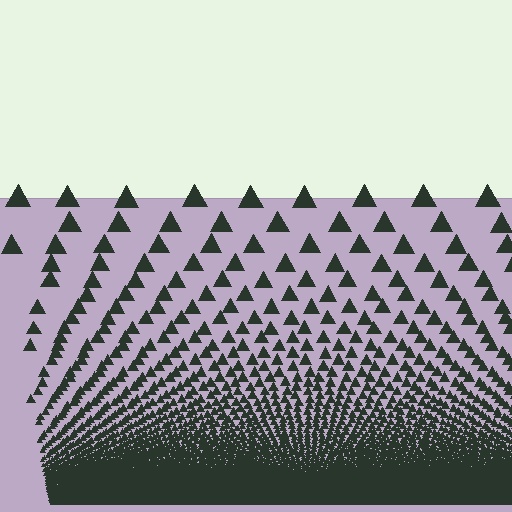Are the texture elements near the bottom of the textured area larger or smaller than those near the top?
Smaller. The gradient is inverted — elements near the bottom are smaller and denser.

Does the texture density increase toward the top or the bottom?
Density increases toward the bottom.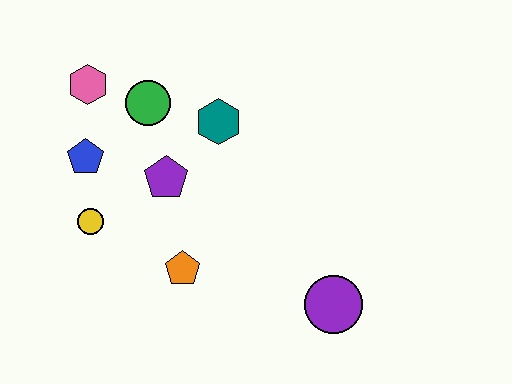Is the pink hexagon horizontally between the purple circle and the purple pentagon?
No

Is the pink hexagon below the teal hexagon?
No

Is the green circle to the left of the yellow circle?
No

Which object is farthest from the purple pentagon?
The purple circle is farthest from the purple pentagon.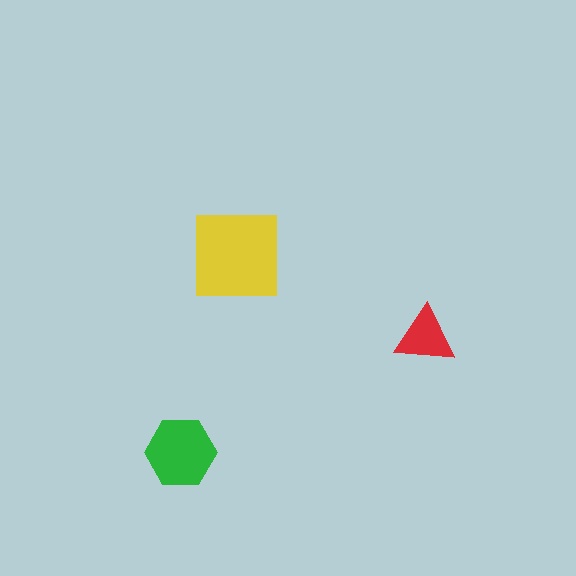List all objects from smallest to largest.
The red triangle, the green hexagon, the yellow square.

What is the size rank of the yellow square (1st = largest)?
1st.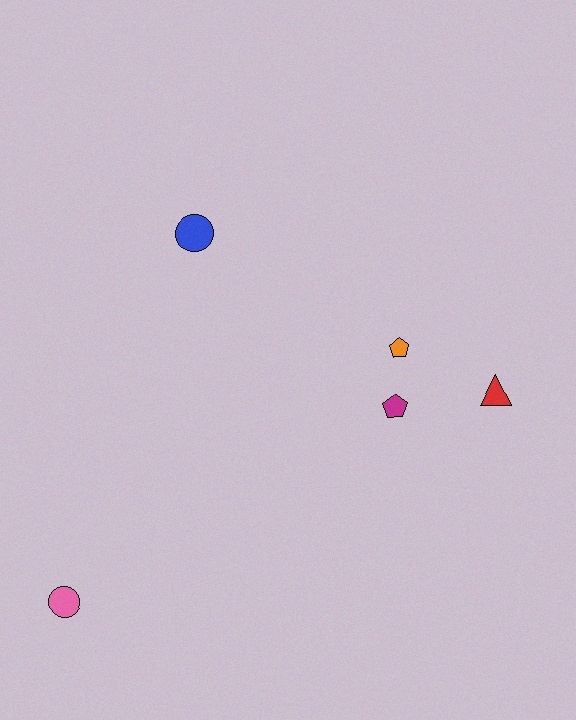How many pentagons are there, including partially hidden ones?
There are 2 pentagons.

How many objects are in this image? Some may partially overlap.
There are 5 objects.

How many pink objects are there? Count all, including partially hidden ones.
There is 1 pink object.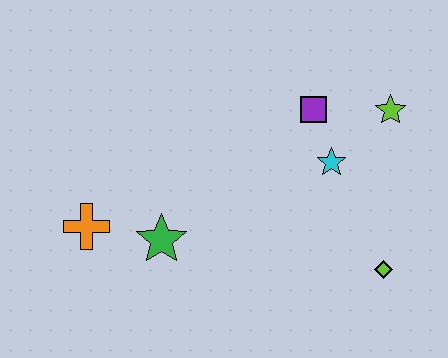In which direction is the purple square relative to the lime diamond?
The purple square is above the lime diamond.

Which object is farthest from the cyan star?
The orange cross is farthest from the cyan star.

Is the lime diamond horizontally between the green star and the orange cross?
No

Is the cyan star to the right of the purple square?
Yes